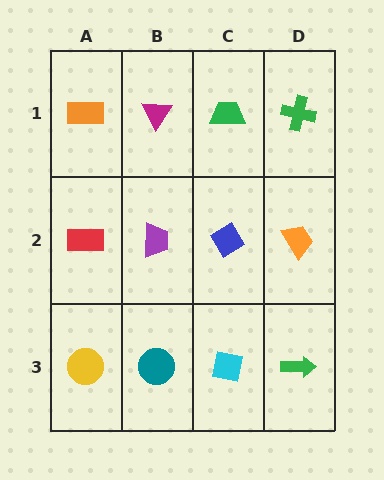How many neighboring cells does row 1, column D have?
2.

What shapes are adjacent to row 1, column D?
An orange trapezoid (row 2, column D), a green trapezoid (row 1, column C).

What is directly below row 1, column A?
A red rectangle.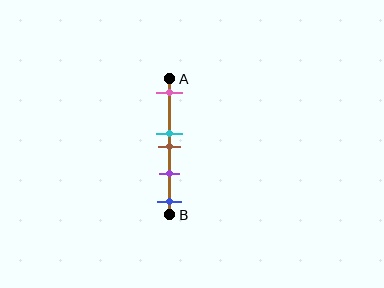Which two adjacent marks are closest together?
The cyan and brown marks are the closest adjacent pair.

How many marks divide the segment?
There are 5 marks dividing the segment.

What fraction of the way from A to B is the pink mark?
The pink mark is approximately 10% (0.1) of the way from A to B.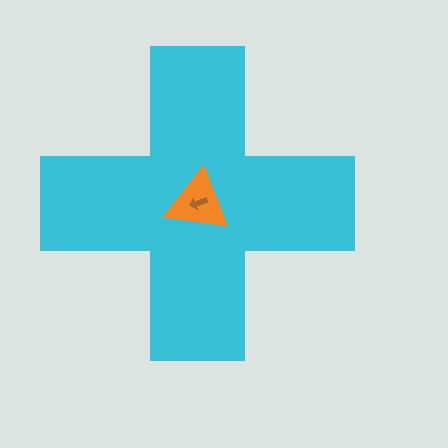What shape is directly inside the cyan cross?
The orange triangle.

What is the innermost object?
The brown arrow.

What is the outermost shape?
The cyan cross.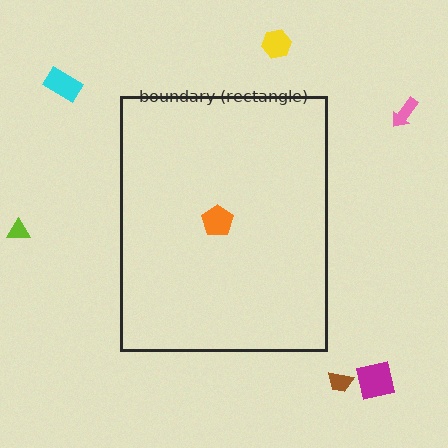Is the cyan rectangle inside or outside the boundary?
Outside.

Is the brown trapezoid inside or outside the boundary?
Outside.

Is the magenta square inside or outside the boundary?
Outside.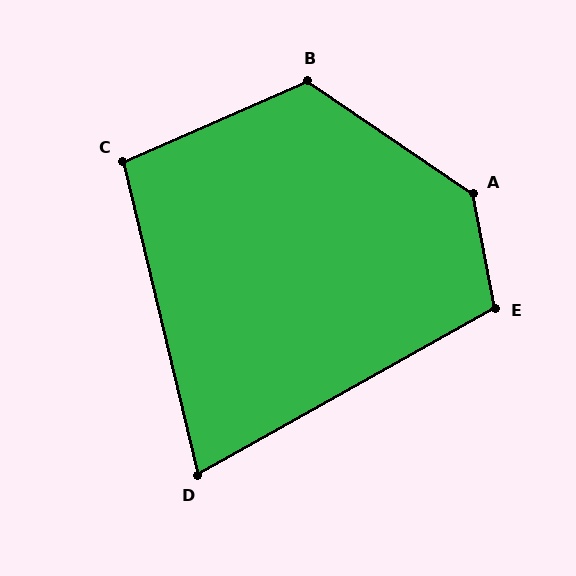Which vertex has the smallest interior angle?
D, at approximately 74 degrees.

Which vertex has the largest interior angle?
A, at approximately 135 degrees.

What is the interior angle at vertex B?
Approximately 122 degrees (obtuse).